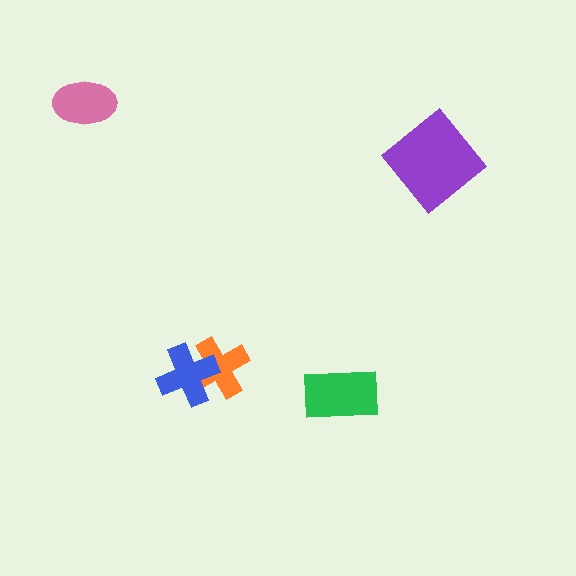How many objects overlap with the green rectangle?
0 objects overlap with the green rectangle.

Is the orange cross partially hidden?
Yes, it is partially covered by another shape.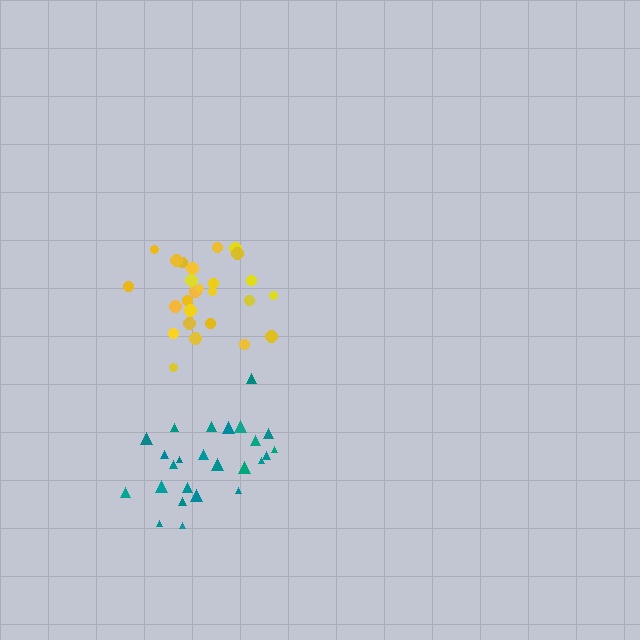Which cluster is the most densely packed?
Yellow.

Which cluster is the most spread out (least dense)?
Teal.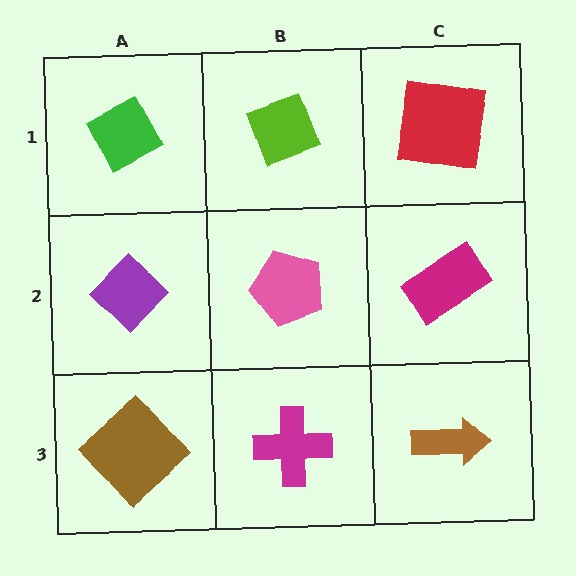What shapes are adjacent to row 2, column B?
A lime diamond (row 1, column B), a magenta cross (row 3, column B), a purple diamond (row 2, column A), a magenta rectangle (row 2, column C).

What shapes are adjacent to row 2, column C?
A red square (row 1, column C), a brown arrow (row 3, column C), a pink pentagon (row 2, column B).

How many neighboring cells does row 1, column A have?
2.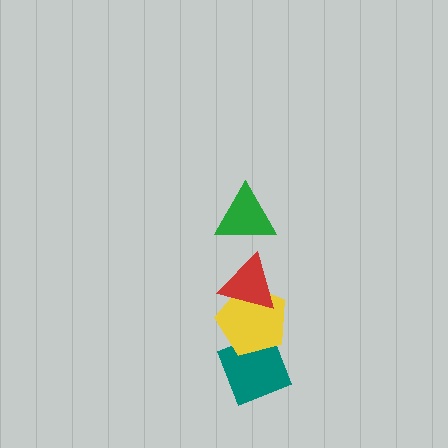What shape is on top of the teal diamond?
The yellow pentagon is on top of the teal diamond.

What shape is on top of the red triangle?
The green triangle is on top of the red triangle.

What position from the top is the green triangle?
The green triangle is 1st from the top.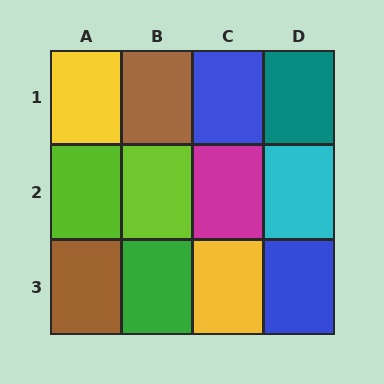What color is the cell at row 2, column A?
Lime.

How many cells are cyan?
1 cell is cyan.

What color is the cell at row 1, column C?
Blue.